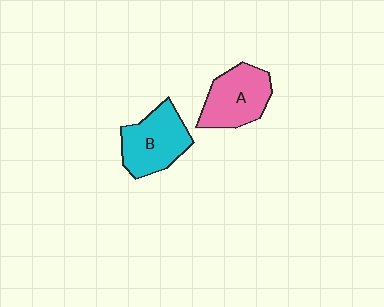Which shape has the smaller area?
Shape A (pink).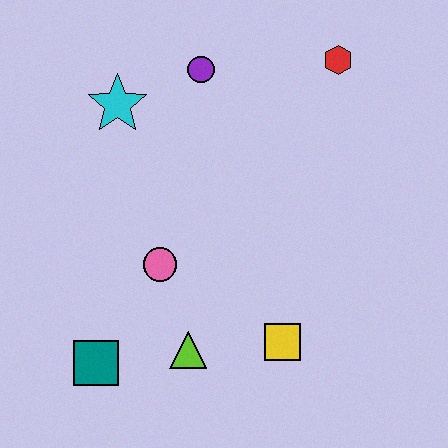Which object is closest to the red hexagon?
The purple circle is closest to the red hexagon.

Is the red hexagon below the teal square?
No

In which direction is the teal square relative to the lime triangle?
The teal square is to the left of the lime triangle.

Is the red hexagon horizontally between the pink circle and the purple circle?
No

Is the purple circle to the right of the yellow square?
No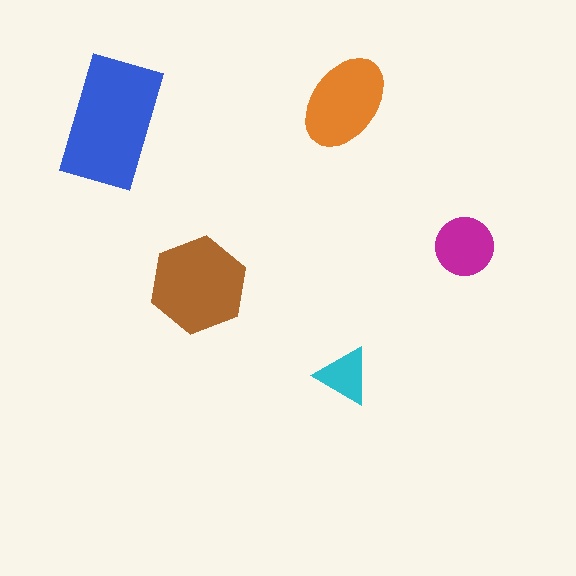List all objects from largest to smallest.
The blue rectangle, the brown hexagon, the orange ellipse, the magenta circle, the cyan triangle.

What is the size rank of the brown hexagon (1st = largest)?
2nd.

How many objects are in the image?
There are 5 objects in the image.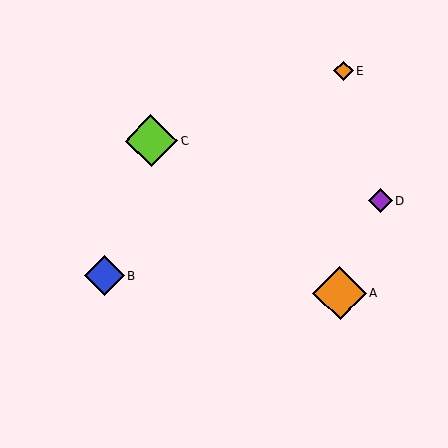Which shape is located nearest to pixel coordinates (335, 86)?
The orange diamond (labeled E) at (343, 71) is nearest to that location.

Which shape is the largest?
The orange diamond (labeled A) is the largest.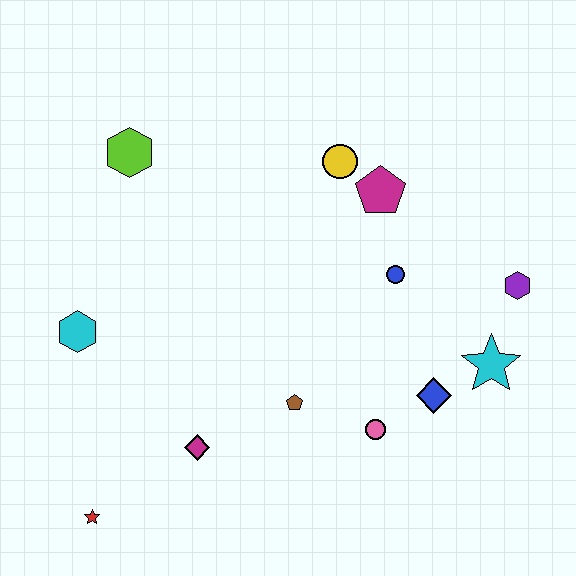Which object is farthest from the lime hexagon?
The cyan star is farthest from the lime hexagon.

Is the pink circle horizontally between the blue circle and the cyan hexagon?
Yes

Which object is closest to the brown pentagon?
The pink circle is closest to the brown pentagon.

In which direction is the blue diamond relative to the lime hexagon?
The blue diamond is to the right of the lime hexagon.